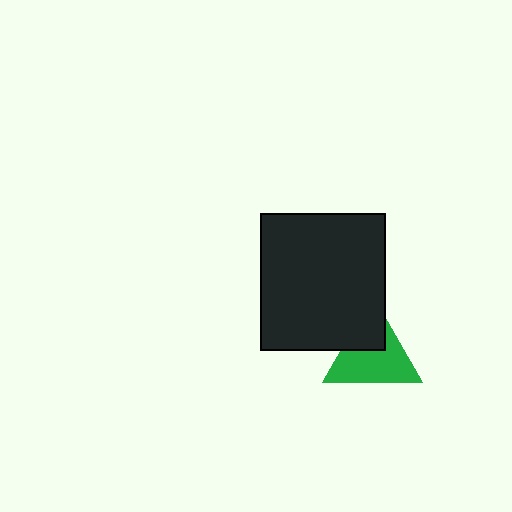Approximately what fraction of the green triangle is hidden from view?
Roughly 34% of the green triangle is hidden behind the black rectangle.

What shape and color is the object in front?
The object in front is a black rectangle.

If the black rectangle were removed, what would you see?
You would see the complete green triangle.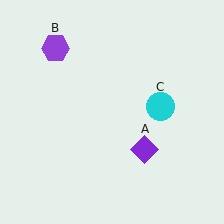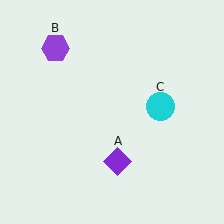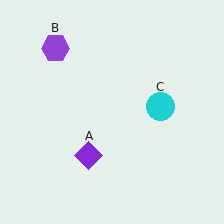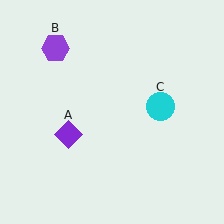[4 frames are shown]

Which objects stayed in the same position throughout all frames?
Purple hexagon (object B) and cyan circle (object C) remained stationary.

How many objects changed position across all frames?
1 object changed position: purple diamond (object A).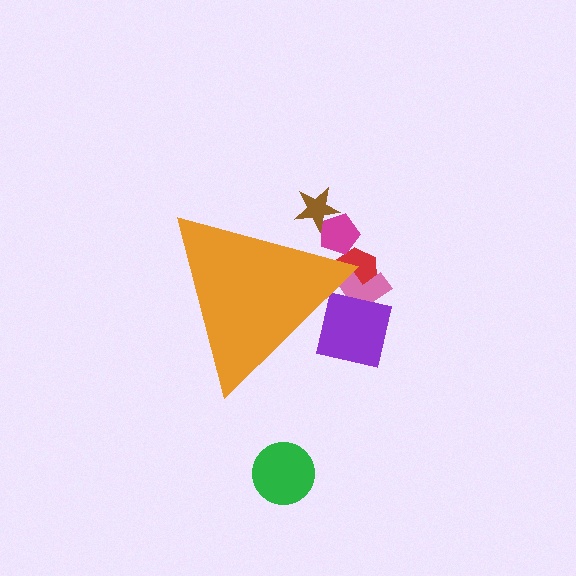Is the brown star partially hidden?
Yes, the brown star is partially hidden behind the orange triangle.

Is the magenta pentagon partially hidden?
Yes, the magenta pentagon is partially hidden behind the orange triangle.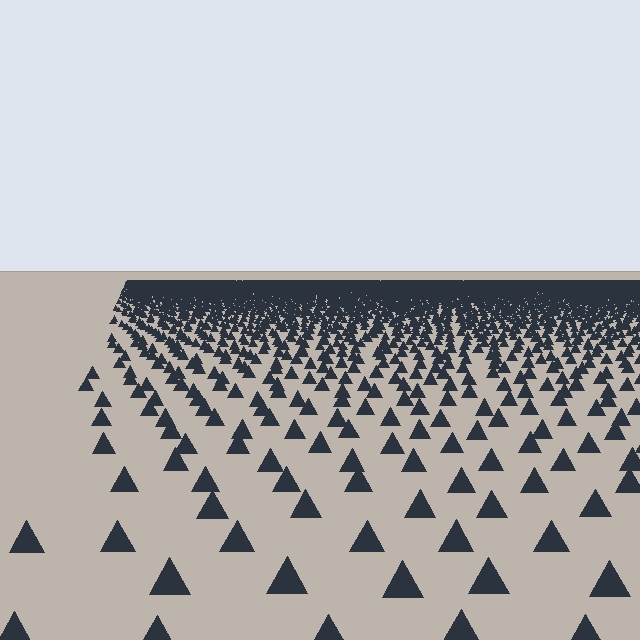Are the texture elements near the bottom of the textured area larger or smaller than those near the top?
Larger. Near the bottom, elements are closer to the viewer and appear at a bigger on-screen size.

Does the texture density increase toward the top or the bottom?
Density increases toward the top.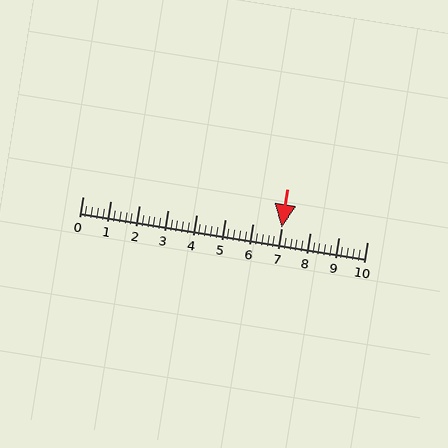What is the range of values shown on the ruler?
The ruler shows values from 0 to 10.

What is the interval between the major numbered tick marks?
The major tick marks are spaced 1 units apart.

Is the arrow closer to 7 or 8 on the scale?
The arrow is closer to 7.